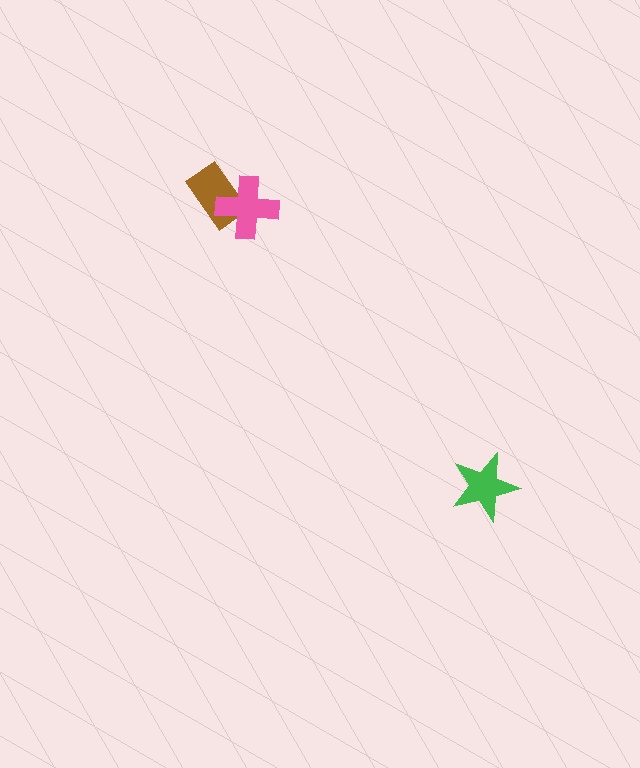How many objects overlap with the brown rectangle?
1 object overlaps with the brown rectangle.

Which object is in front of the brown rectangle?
The pink cross is in front of the brown rectangle.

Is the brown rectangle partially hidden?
Yes, it is partially covered by another shape.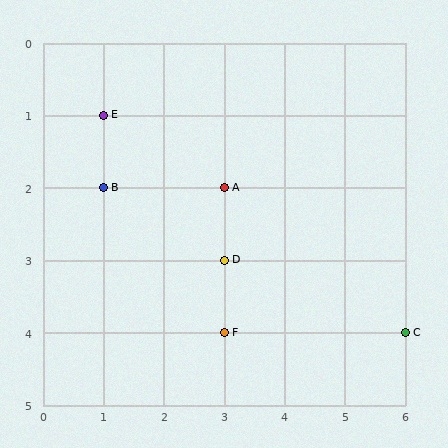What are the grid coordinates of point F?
Point F is at grid coordinates (3, 4).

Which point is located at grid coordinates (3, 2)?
Point A is at (3, 2).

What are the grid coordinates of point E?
Point E is at grid coordinates (1, 1).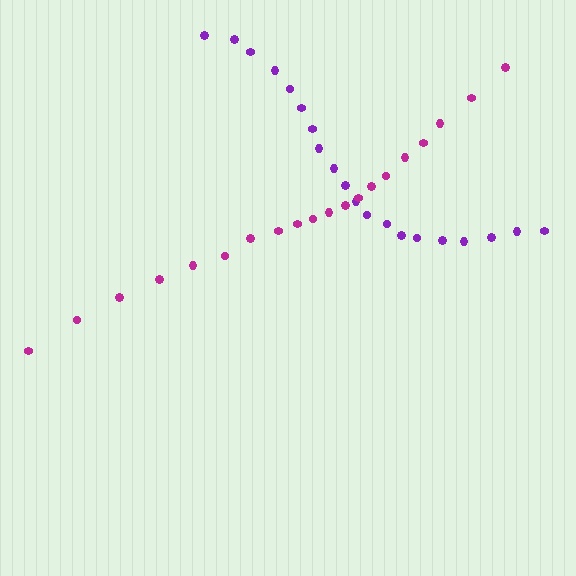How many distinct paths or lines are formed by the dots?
There are 2 distinct paths.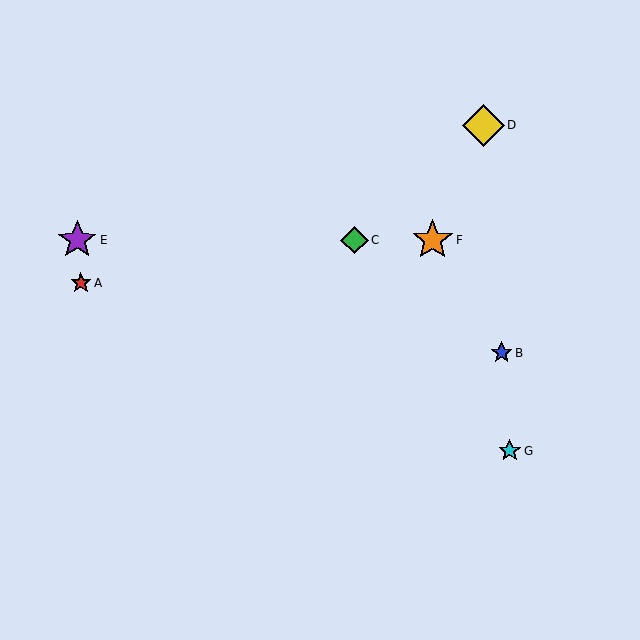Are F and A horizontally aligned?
No, F is at y≈240 and A is at y≈283.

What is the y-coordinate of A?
Object A is at y≈283.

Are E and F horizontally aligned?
Yes, both are at y≈240.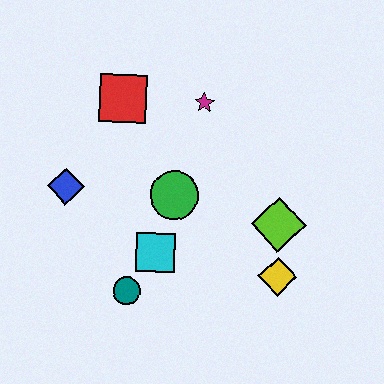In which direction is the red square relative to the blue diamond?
The red square is above the blue diamond.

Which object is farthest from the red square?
The yellow diamond is farthest from the red square.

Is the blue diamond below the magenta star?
Yes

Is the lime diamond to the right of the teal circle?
Yes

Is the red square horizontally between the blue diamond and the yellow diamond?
Yes